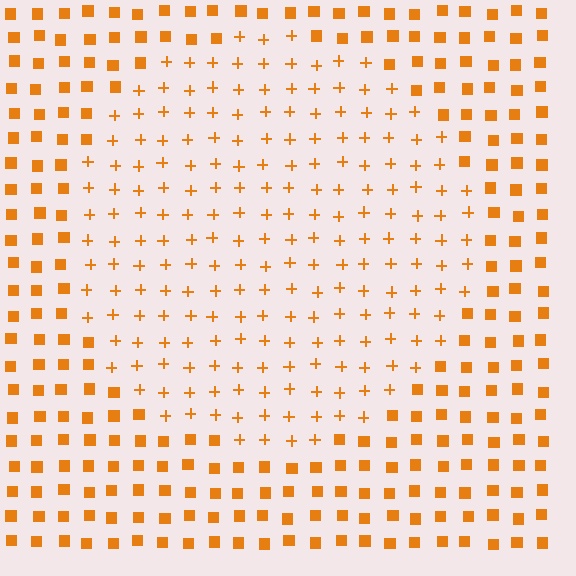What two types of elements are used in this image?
The image uses plus signs inside the circle region and squares outside it.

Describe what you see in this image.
The image is filled with small orange elements arranged in a uniform grid. A circle-shaped region contains plus signs, while the surrounding area contains squares. The boundary is defined purely by the change in element shape.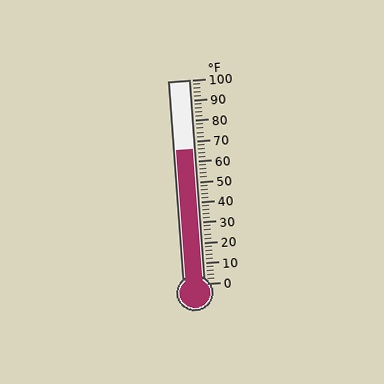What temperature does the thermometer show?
The thermometer shows approximately 66°F.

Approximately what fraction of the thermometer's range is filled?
The thermometer is filled to approximately 65% of its range.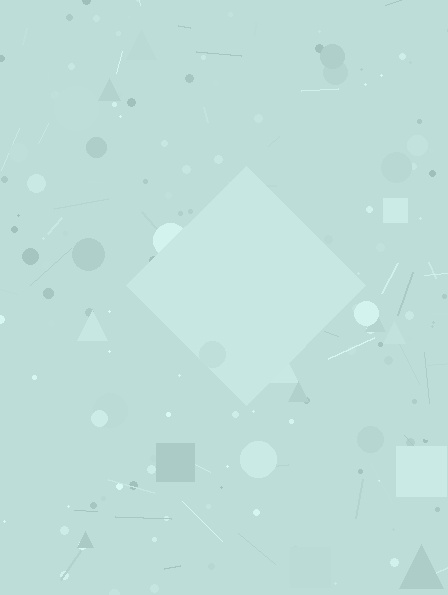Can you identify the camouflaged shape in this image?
The camouflaged shape is a diamond.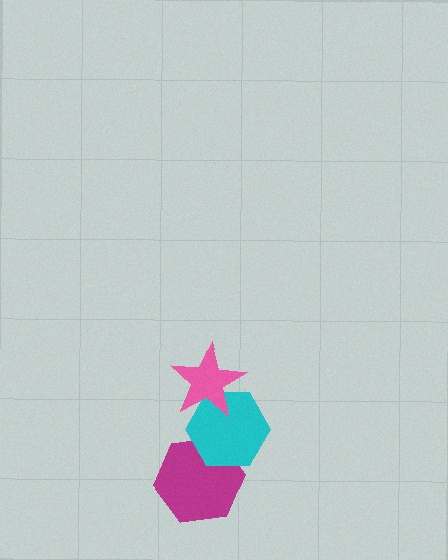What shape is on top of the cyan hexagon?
The pink star is on top of the cyan hexagon.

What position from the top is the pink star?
The pink star is 1st from the top.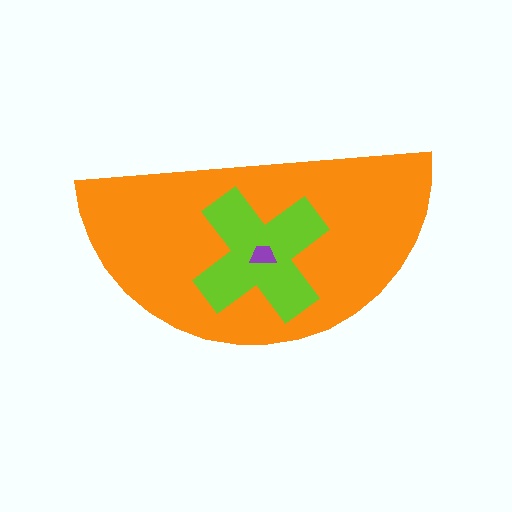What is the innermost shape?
The purple trapezoid.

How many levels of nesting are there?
3.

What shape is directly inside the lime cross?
The purple trapezoid.